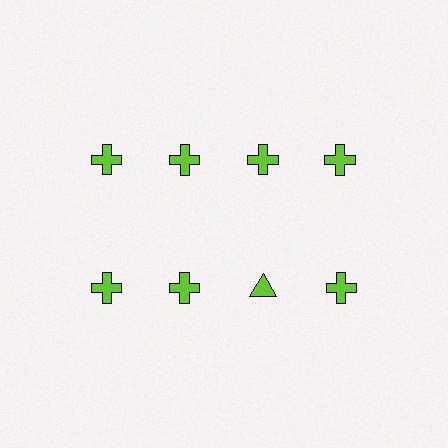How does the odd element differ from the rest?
It has a different shape: triangle instead of cross.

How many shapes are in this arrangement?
There are 8 shapes arranged in a grid pattern.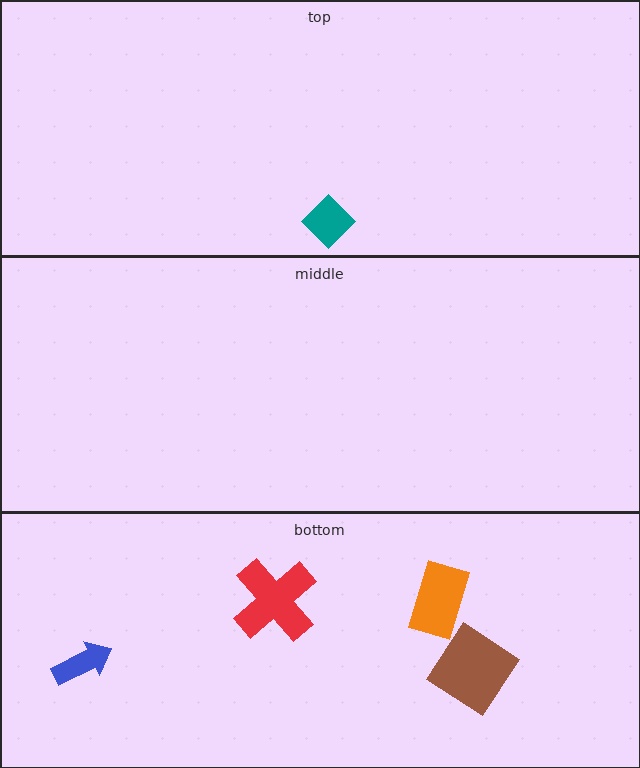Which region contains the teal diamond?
The top region.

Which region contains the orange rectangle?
The bottom region.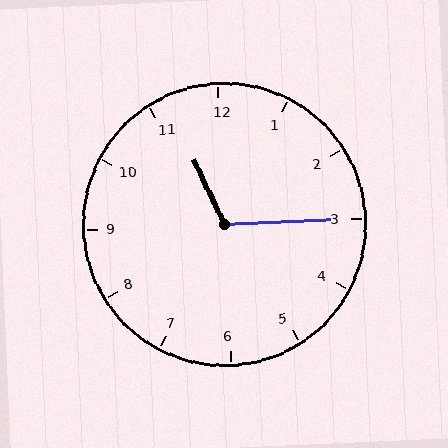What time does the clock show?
11:15.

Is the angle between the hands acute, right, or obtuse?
It is obtuse.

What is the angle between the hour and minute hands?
Approximately 112 degrees.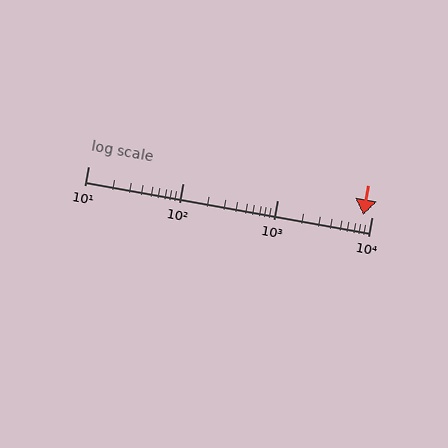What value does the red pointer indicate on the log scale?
The pointer indicates approximately 8100.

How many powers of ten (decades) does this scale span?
The scale spans 3 decades, from 10 to 10000.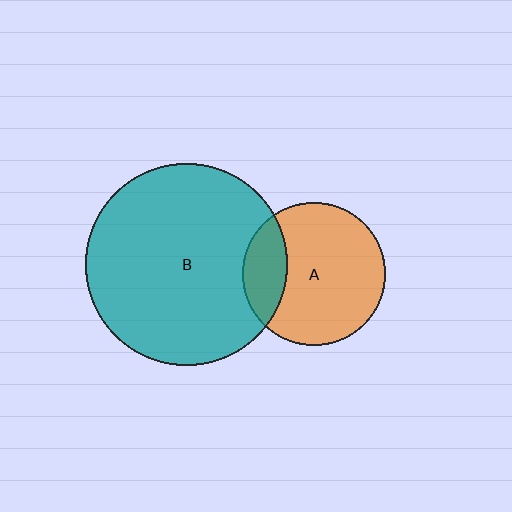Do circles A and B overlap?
Yes.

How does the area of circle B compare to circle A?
Approximately 2.0 times.